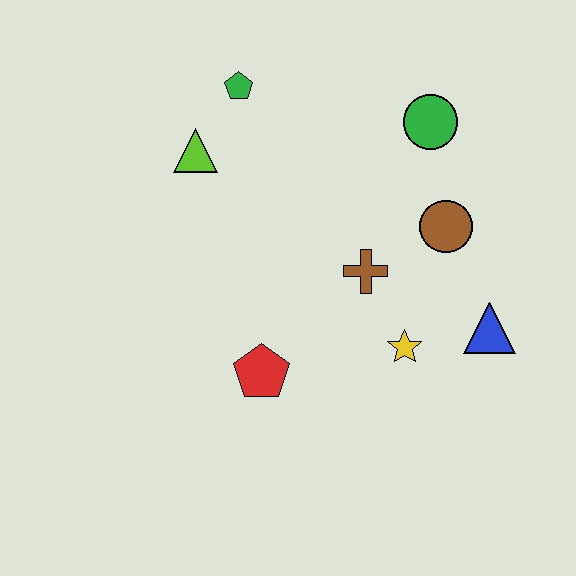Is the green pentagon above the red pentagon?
Yes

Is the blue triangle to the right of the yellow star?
Yes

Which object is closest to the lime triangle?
The green pentagon is closest to the lime triangle.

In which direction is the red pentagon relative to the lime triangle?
The red pentagon is below the lime triangle.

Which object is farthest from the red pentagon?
The green circle is farthest from the red pentagon.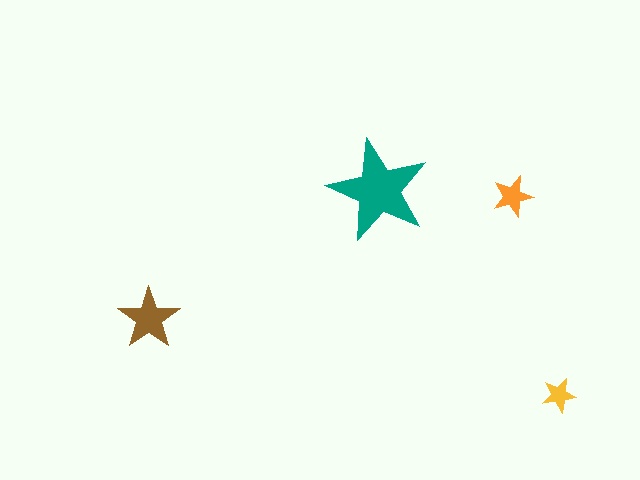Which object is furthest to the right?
The yellow star is rightmost.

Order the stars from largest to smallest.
the teal one, the brown one, the orange one, the yellow one.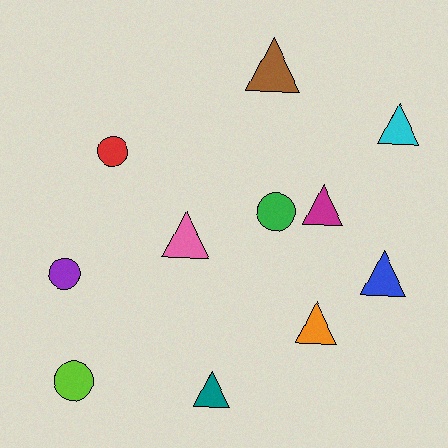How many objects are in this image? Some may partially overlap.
There are 11 objects.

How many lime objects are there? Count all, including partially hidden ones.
There is 1 lime object.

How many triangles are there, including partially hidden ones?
There are 7 triangles.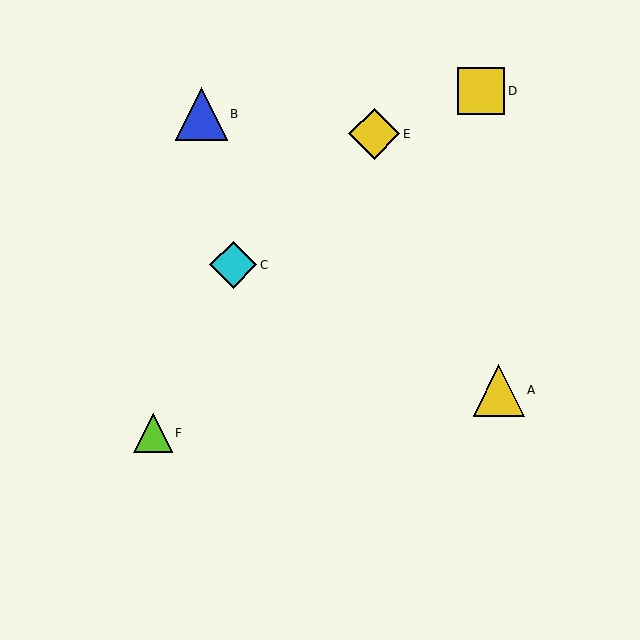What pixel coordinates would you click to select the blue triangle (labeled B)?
Click at (201, 114) to select the blue triangle B.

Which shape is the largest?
The blue triangle (labeled B) is the largest.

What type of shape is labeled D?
Shape D is a yellow square.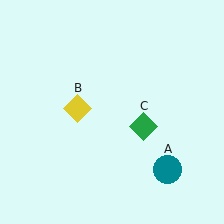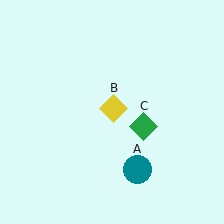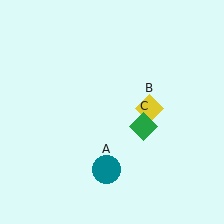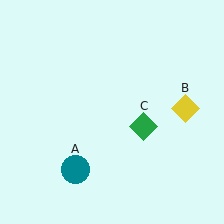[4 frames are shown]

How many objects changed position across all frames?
2 objects changed position: teal circle (object A), yellow diamond (object B).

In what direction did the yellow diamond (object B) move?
The yellow diamond (object B) moved right.